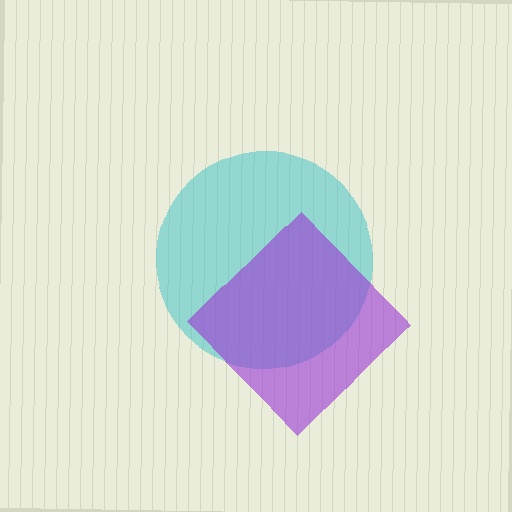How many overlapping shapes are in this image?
There are 2 overlapping shapes in the image.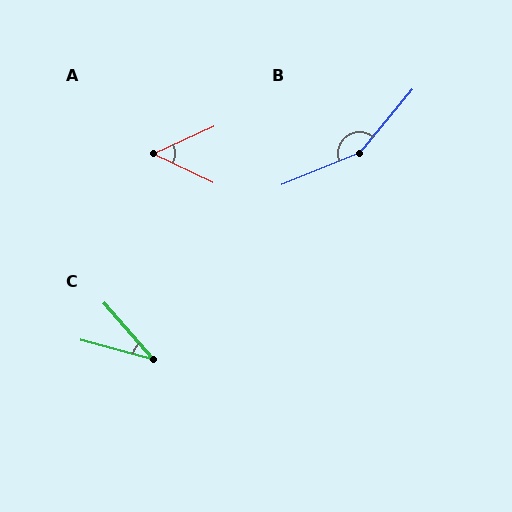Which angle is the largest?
B, at approximately 151 degrees.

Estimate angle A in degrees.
Approximately 50 degrees.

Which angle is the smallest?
C, at approximately 33 degrees.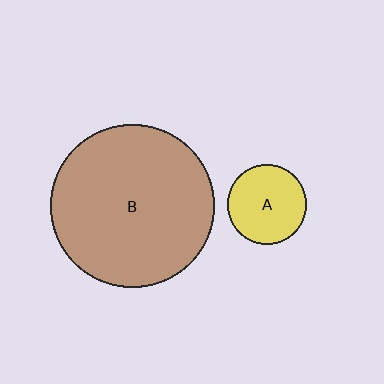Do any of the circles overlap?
No, none of the circles overlap.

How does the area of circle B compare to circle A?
Approximately 4.2 times.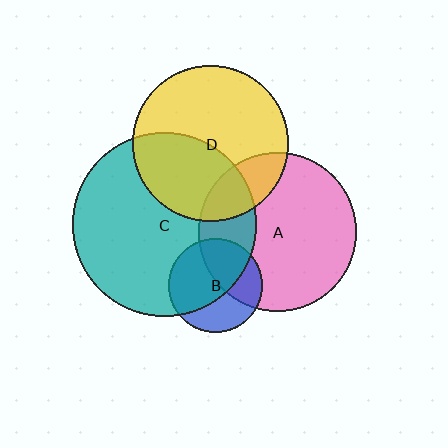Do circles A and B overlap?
Yes.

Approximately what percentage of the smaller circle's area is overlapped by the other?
Approximately 40%.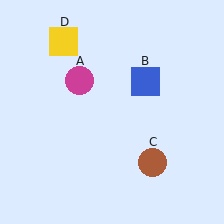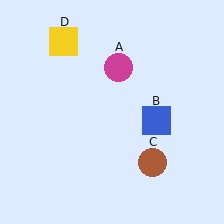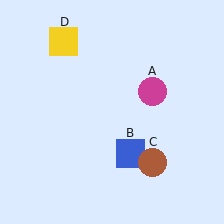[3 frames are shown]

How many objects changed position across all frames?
2 objects changed position: magenta circle (object A), blue square (object B).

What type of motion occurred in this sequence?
The magenta circle (object A), blue square (object B) rotated clockwise around the center of the scene.